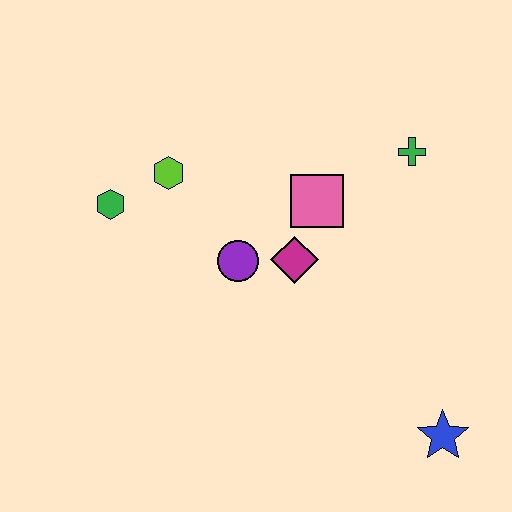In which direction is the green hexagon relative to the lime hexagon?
The green hexagon is to the left of the lime hexagon.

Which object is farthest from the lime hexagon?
The blue star is farthest from the lime hexagon.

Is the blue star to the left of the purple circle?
No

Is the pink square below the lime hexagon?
Yes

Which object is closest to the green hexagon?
The lime hexagon is closest to the green hexagon.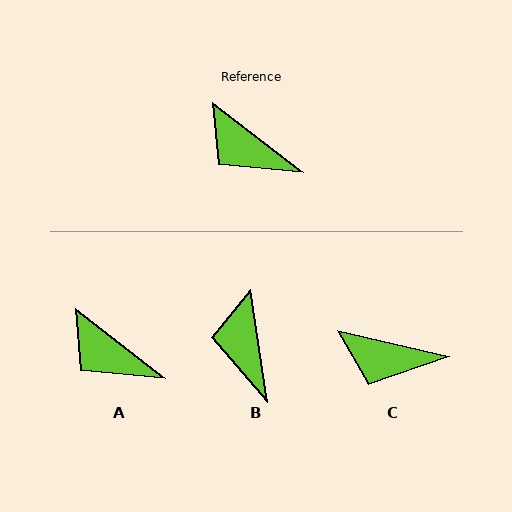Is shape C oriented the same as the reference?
No, it is off by about 25 degrees.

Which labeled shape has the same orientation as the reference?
A.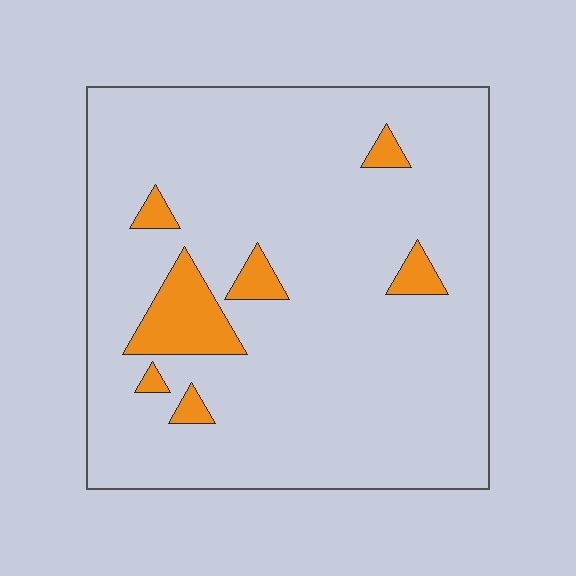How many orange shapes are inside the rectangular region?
7.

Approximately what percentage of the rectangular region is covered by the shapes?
Approximately 10%.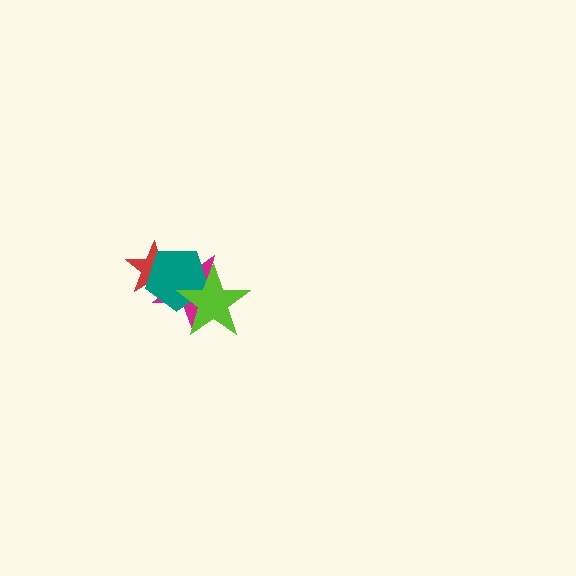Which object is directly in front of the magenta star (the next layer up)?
The teal pentagon is directly in front of the magenta star.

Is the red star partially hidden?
Yes, it is partially covered by another shape.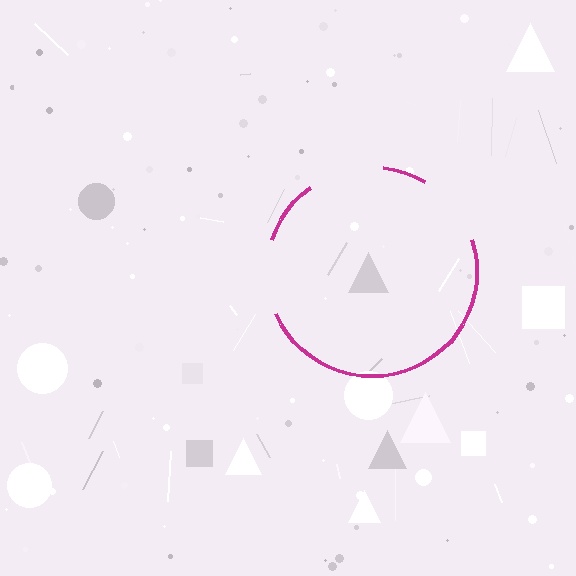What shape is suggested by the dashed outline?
The dashed outline suggests a circle.